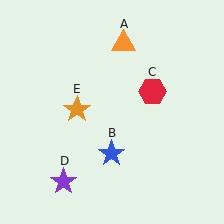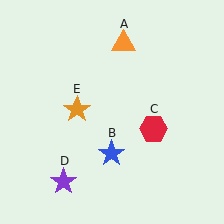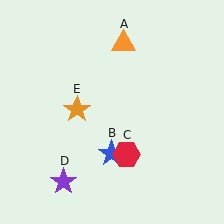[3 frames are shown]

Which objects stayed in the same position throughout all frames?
Orange triangle (object A) and blue star (object B) and purple star (object D) and orange star (object E) remained stationary.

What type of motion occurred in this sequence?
The red hexagon (object C) rotated clockwise around the center of the scene.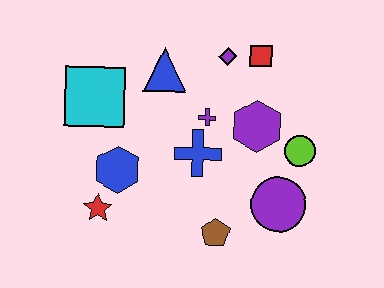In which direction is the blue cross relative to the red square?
The blue cross is below the red square.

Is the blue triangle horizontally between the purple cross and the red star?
Yes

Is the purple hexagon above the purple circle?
Yes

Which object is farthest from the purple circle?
The cyan square is farthest from the purple circle.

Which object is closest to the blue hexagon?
The red star is closest to the blue hexagon.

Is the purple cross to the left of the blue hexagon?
No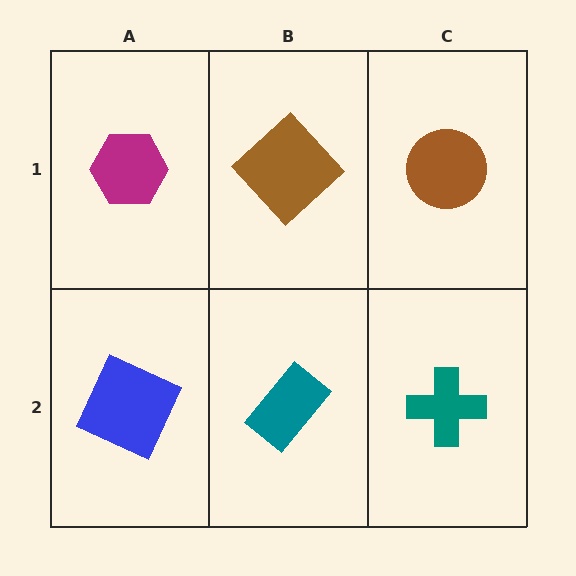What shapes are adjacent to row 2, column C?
A brown circle (row 1, column C), a teal rectangle (row 2, column B).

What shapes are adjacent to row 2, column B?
A brown diamond (row 1, column B), a blue square (row 2, column A), a teal cross (row 2, column C).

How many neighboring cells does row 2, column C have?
2.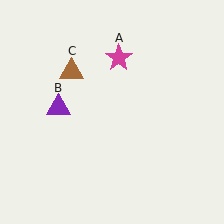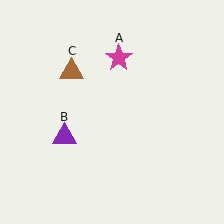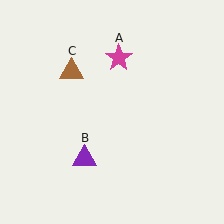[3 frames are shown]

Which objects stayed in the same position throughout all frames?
Magenta star (object A) and brown triangle (object C) remained stationary.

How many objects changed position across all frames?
1 object changed position: purple triangle (object B).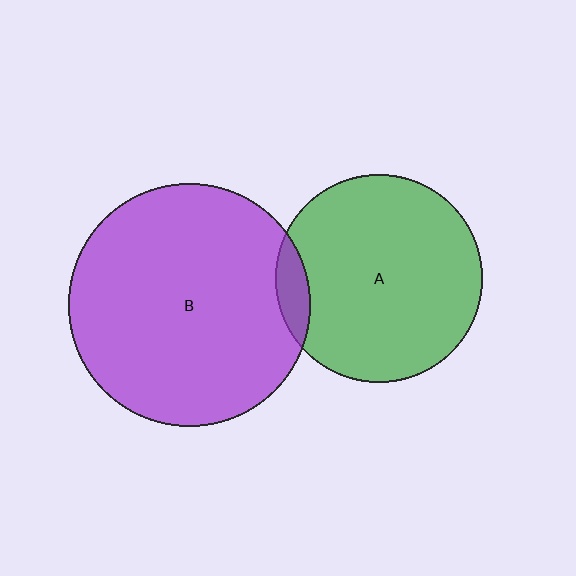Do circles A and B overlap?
Yes.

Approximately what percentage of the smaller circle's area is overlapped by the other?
Approximately 10%.